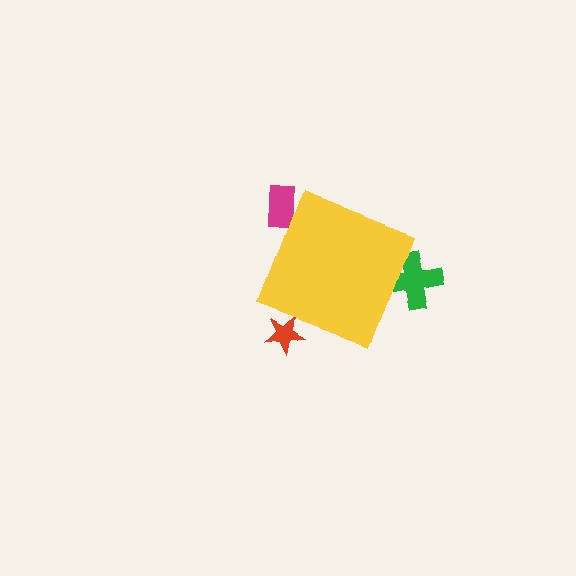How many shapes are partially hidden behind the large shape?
3 shapes are partially hidden.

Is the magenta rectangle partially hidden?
Yes, the magenta rectangle is partially hidden behind the yellow diamond.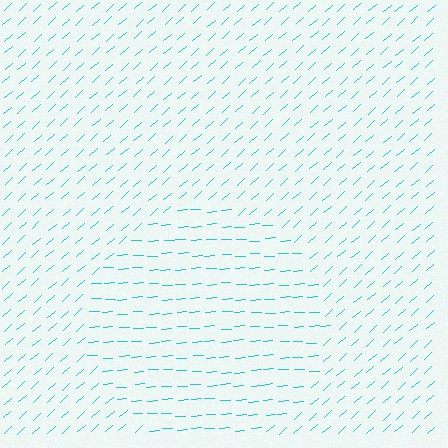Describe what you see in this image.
The image is filled with small cyan line segments. A circle region in the image has lines oriented differently from the surrounding lines, creating a visible texture boundary.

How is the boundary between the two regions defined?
The boundary is defined purely by a change in line orientation (approximately 38 degrees difference). All lines are the same color and thickness.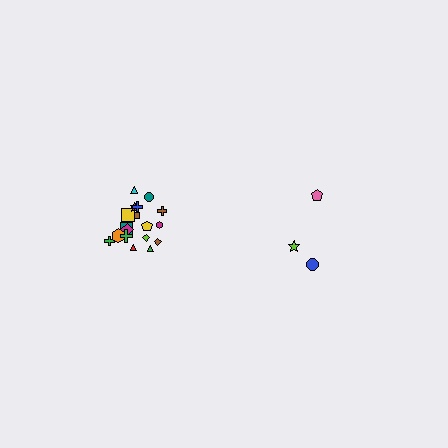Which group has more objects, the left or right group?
The left group.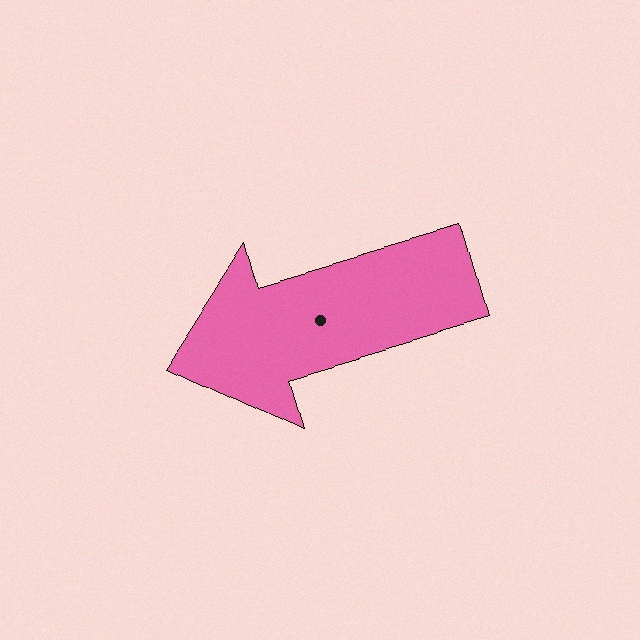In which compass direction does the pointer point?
West.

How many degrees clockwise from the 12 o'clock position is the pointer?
Approximately 254 degrees.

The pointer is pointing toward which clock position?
Roughly 8 o'clock.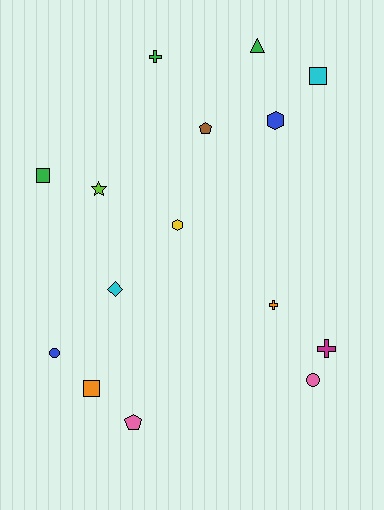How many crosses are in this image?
There are 3 crosses.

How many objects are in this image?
There are 15 objects.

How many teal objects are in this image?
There are no teal objects.